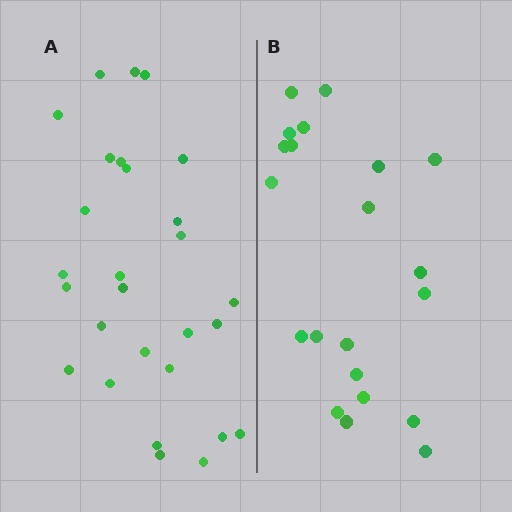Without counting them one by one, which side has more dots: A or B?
Region A (the left region) has more dots.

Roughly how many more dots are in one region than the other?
Region A has roughly 8 or so more dots than region B.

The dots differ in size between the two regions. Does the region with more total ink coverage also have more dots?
No. Region B has more total ink coverage because its dots are larger, but region A actually contains more individual dots. Total area can be misleading — the number of items is what matters here.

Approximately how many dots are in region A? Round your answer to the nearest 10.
About 30 dots. (The exact count is 28, which rounds to 30.)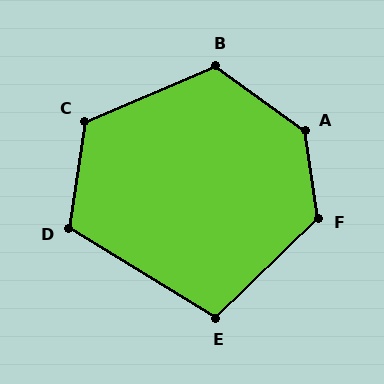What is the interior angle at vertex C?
Approximately 122 degrees (obtuse).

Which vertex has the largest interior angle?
A, at approximately 134 degrees.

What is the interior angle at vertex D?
Approximately 113 degrees (obtuse).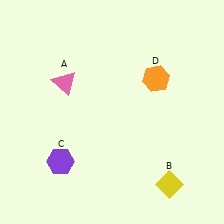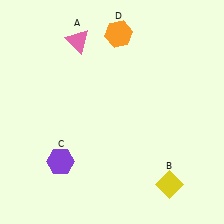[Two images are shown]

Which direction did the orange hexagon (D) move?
The orange hexagon (D) moved up.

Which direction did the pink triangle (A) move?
The pink triangle (A) moved up.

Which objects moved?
The objects that moved are: the pink triangle (A), the orange hexagon (D).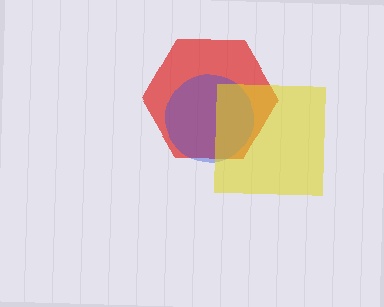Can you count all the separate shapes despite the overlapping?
Yes, there are 3 separate shapes.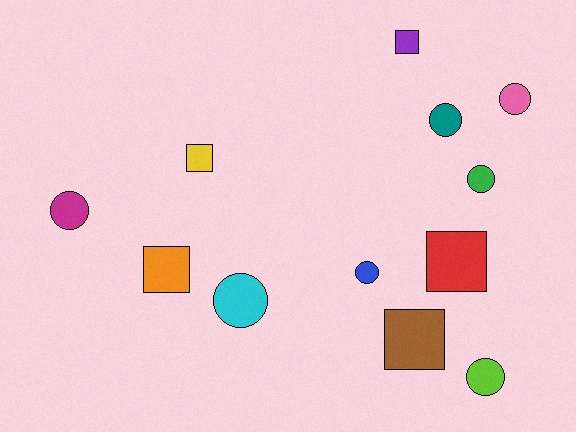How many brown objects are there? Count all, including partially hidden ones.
There is 1 brown object.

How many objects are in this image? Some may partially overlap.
There are 12 objects.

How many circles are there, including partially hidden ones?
There are 7 circles.